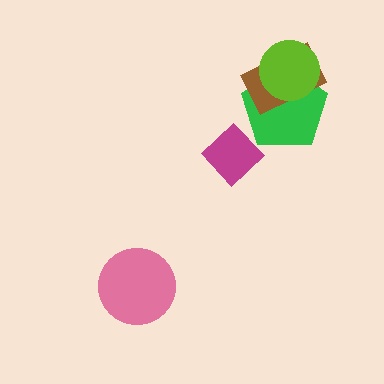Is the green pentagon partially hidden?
Yes, it is partially covered by another shape.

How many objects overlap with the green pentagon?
2 objects overlap with the green pentagon.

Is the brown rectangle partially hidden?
Yes, it is partially covered by another shape.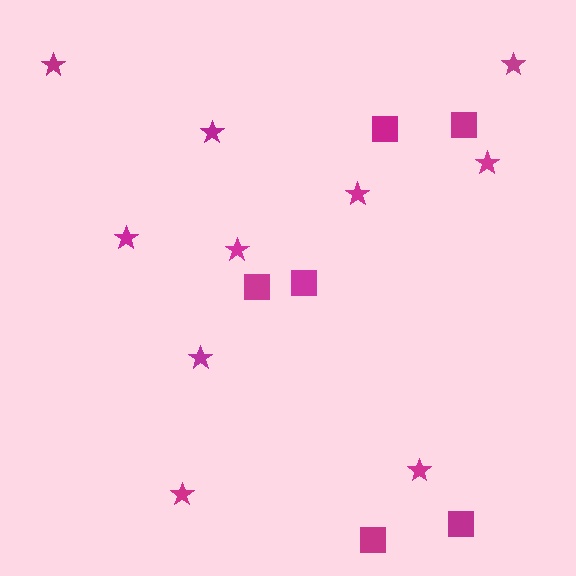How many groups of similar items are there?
There are 2 groups: one group of stars (10) and one group of squares (6).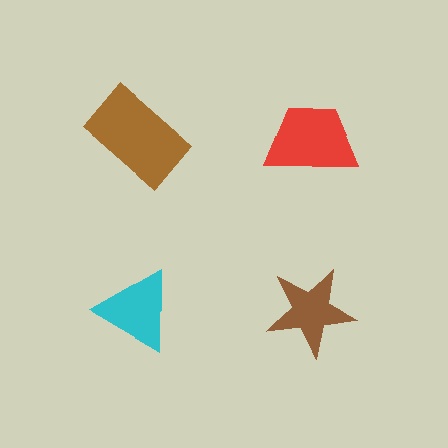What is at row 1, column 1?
A brown rectangle.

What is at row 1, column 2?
A red trapezoid.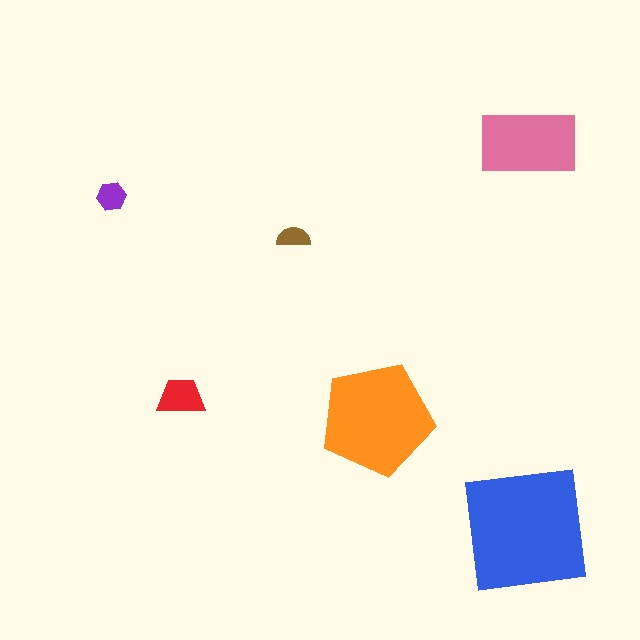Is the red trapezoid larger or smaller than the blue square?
Smaller.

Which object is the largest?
The blue square.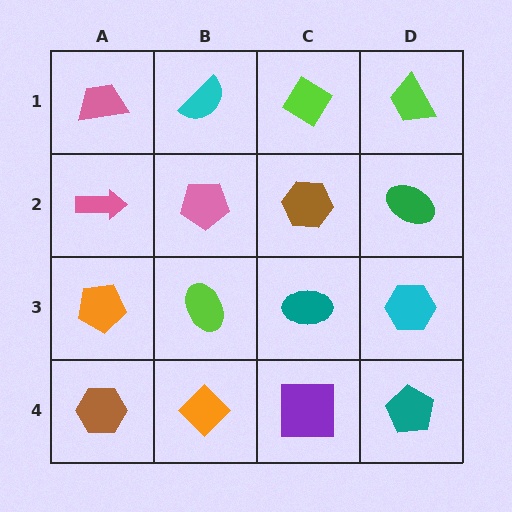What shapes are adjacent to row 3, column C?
A brown hexagon (row 2, column C), a purple square (row 4, column C), a lime ellipse (row 3, column B), a cyan hexagon (row 3, column D).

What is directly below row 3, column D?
A teal pentagon.